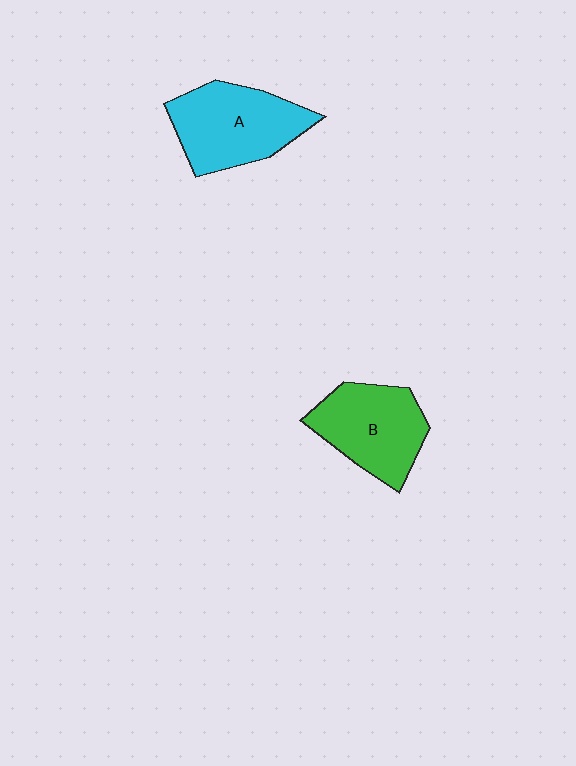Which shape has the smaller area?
Shape B (green).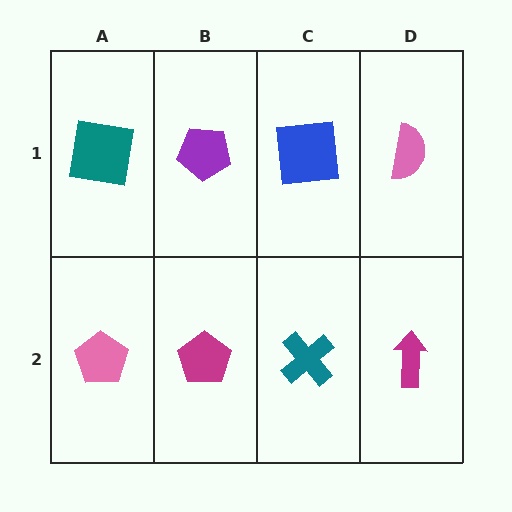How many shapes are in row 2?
4 shapes.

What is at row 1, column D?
A pink semicircle.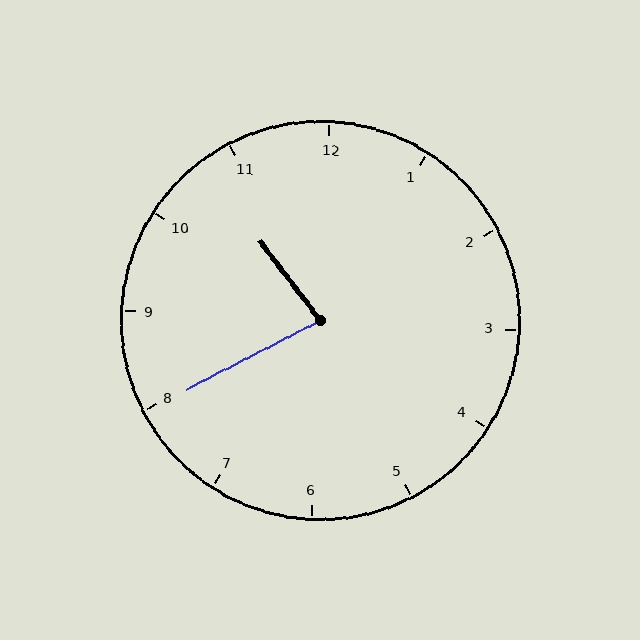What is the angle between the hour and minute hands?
Approximately 80 degrees.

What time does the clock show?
10:40.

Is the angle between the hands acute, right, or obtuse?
It is acute.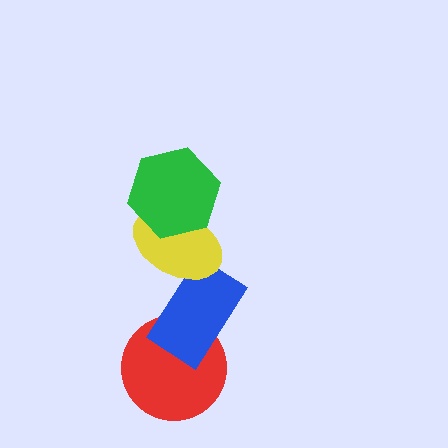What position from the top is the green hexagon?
The green hexagon is 1st from the top.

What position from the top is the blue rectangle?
The blue rectangle is 3rd from the top.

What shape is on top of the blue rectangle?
The yellow ellipse is on top of the blue rectangle.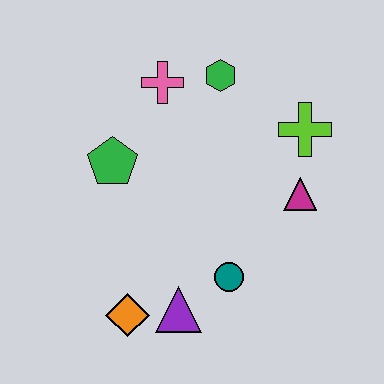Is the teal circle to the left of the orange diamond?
No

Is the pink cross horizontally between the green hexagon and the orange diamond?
Yes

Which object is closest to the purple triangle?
The orange diamond is closest to the purple triangle.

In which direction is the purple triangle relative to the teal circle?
The purple triangle is to the left of the teal circle.